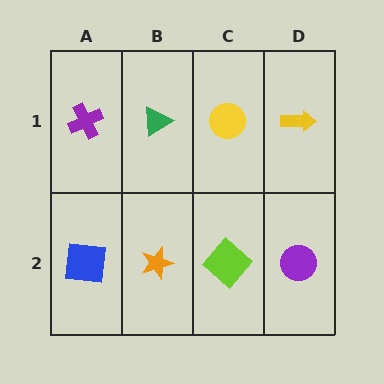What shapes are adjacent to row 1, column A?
A blue square (row 2, column A), a green triangle (row 1, column B).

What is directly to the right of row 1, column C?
A yellow arrow.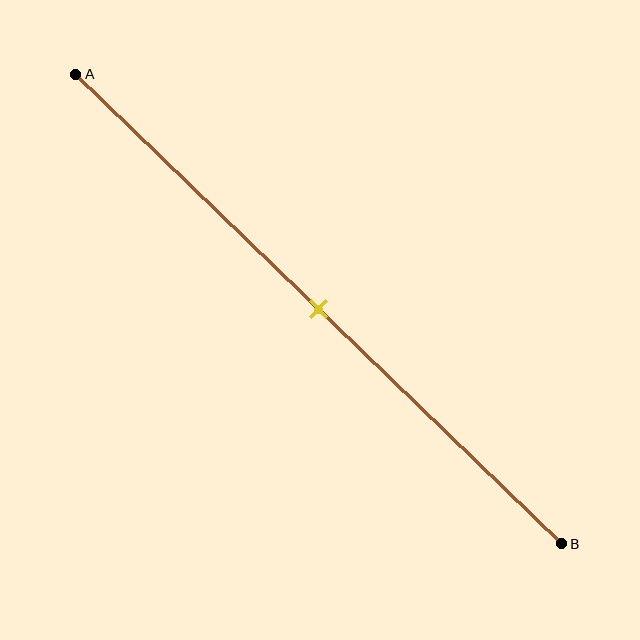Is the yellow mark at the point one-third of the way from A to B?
No, the mark is at about 50% from A, not at the 33% one-third point.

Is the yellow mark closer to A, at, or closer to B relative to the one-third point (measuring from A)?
The yellow mark is closer to point B than the one-third point of segment AB.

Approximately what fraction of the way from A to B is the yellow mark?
The yellow mark is approximately 50% of the way from A to B.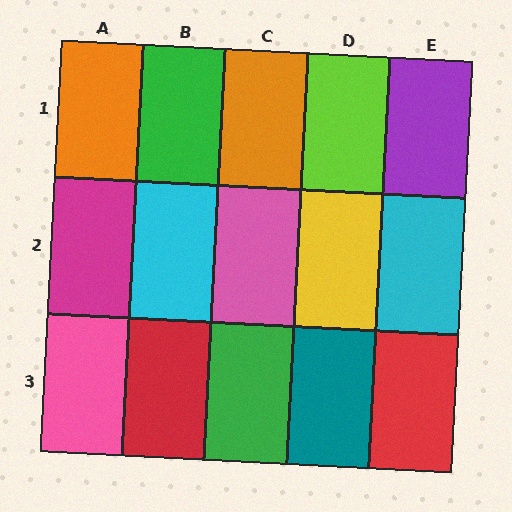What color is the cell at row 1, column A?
Orange.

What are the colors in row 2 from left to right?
Magenta, cyan, pink, yellow, cyan.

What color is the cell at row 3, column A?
Pink.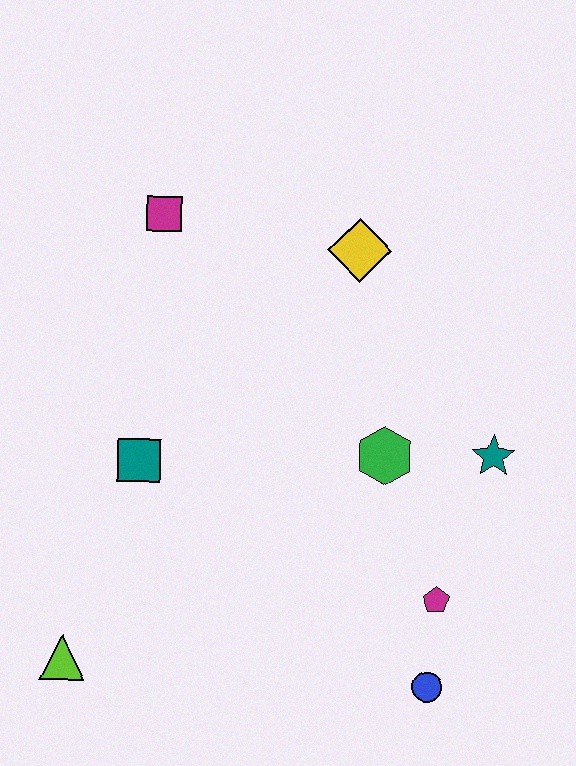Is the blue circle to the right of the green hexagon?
Yes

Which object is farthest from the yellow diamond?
The lime triangle is farthest from the yellow diamond.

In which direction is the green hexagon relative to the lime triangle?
The green hexagon is to the right of the lime triangle.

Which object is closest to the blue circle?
The magenta pentagon is closest to the blue circle.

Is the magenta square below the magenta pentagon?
No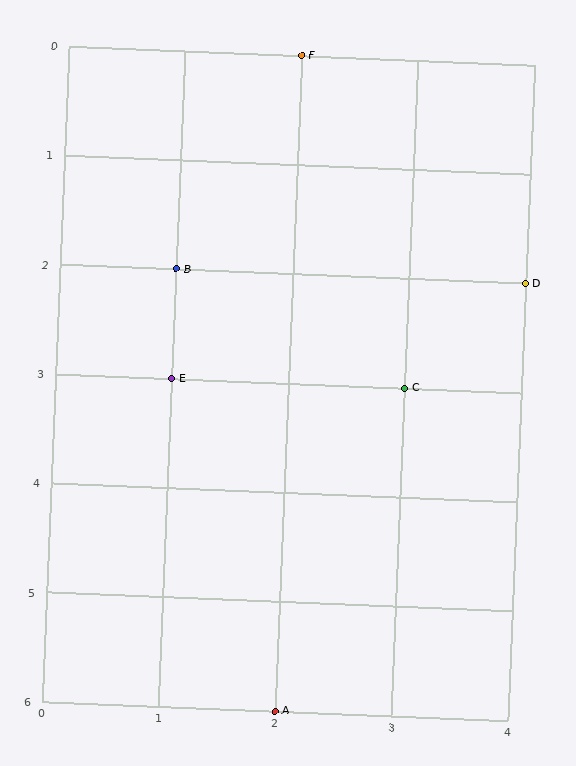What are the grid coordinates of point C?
Point C is at grid coordinates (3, 3).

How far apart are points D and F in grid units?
Points D and F are 2 columns and 2 rows apart (about 2.8 grid units diagonally).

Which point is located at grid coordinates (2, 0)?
Point F is at (2, 0).